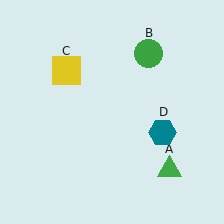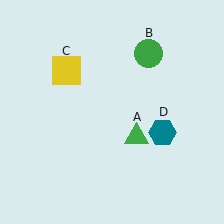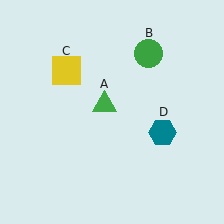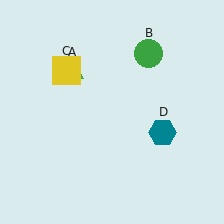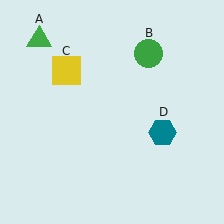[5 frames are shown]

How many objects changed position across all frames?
1 object changed position: green triangle (object A).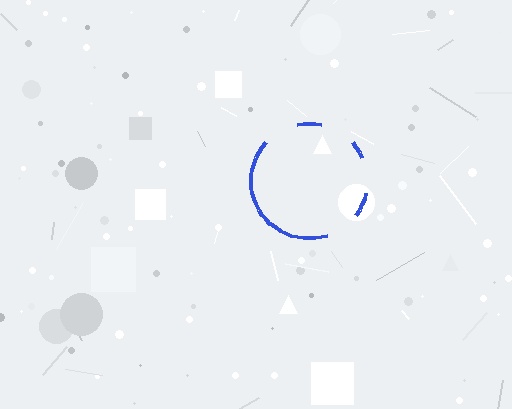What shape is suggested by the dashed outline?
The dashed outline suggests a circle.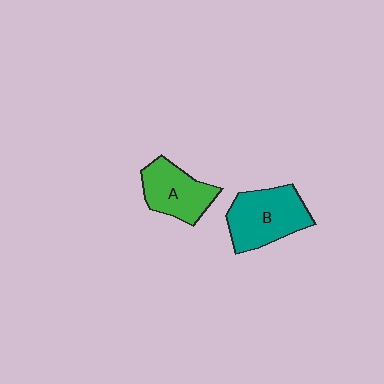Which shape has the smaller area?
Shape A (green).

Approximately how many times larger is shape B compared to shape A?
Approximately 1.2 times.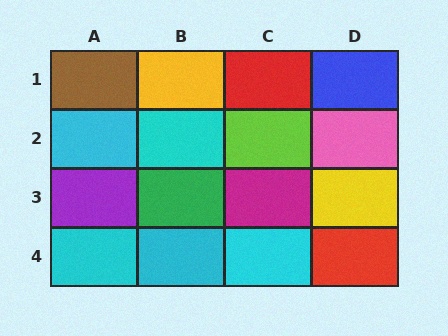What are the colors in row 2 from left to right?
Cyan, cyan, lime, pink.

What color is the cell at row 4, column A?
Cyan.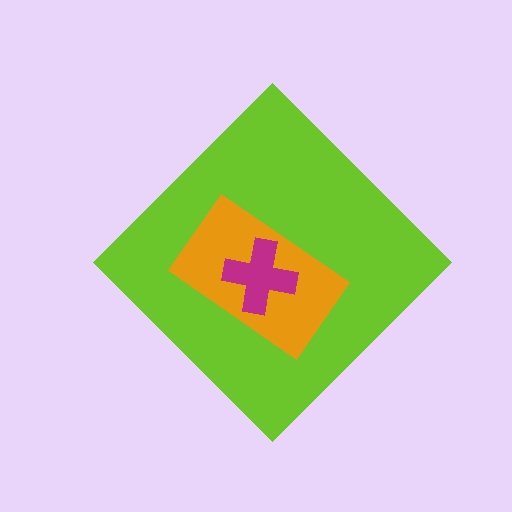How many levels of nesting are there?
3.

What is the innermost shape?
The magenta cross.